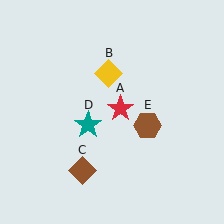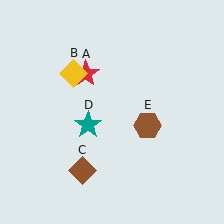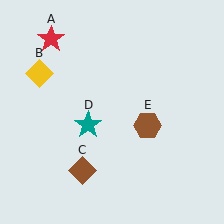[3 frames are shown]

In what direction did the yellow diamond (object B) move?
The yellow diamond (object B) moved left.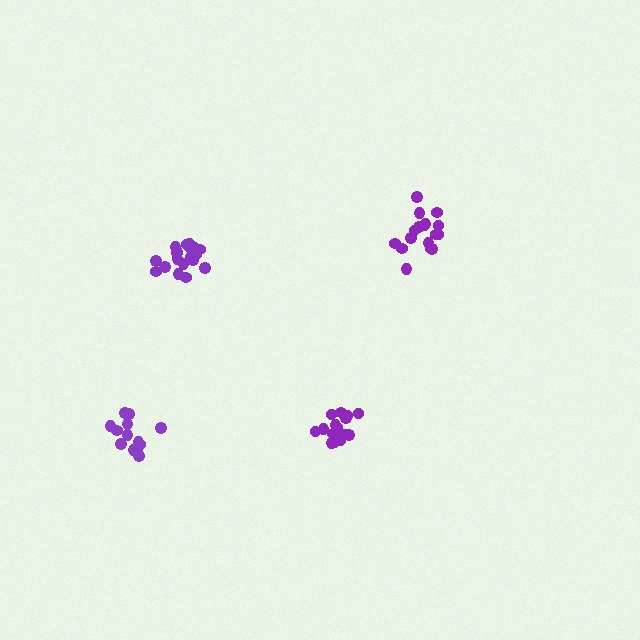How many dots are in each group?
Group 1: 17 dots, Group 2: 15 dots, Group 3: 14 dots, Group 4: 19 dots (65 total).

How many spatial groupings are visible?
There are 4 spatial groupings.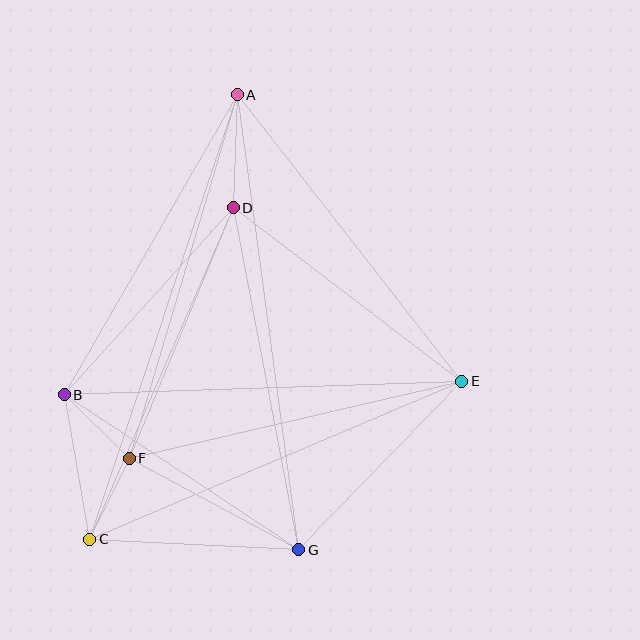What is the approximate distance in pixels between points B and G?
The distance between B and G is approximately 281 pixels.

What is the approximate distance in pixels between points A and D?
The distance between A and D is approximately 113 pixels.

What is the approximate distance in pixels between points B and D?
The distance between B and D is approximately 252 pixels.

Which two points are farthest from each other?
Points A and C are farthest from each other.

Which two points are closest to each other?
Points C and F are closest to each other.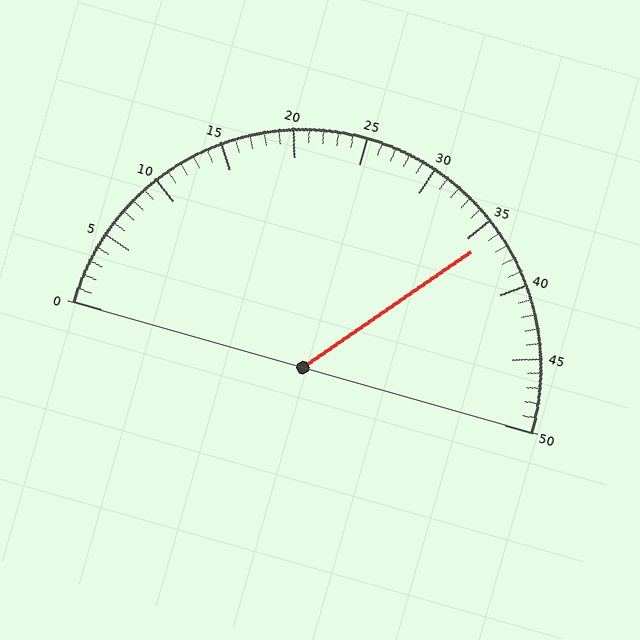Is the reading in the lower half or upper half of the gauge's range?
The reading is in the upper half of the range (0 to 50).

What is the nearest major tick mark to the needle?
The nearest major tick mark is 35.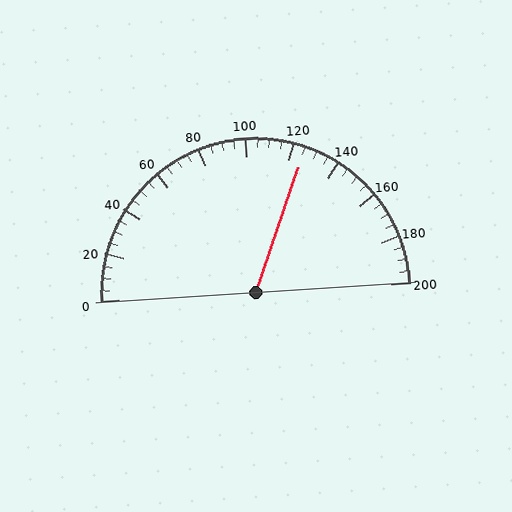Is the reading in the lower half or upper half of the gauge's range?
The reading is in the upper half of the range (0 to 200).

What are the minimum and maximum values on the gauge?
The gauge ranges from 0 to 200.